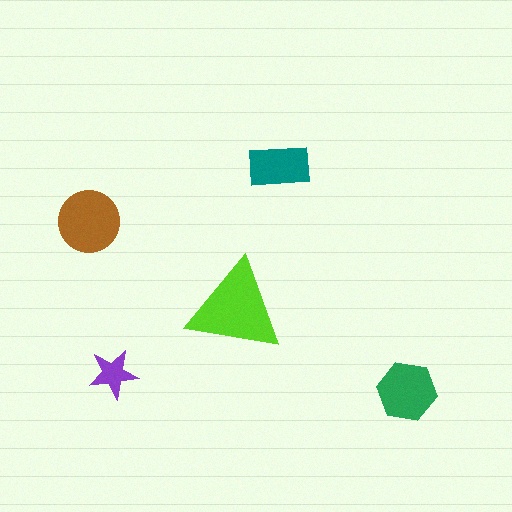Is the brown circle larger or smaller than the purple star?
Larger.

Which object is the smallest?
The purple star.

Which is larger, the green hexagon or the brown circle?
The brown circle.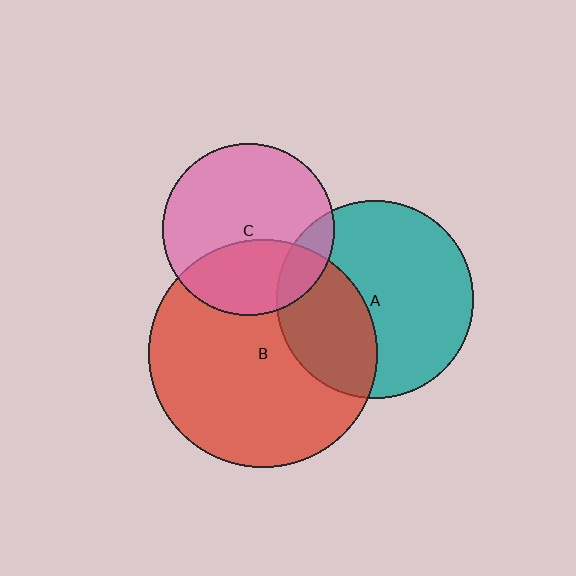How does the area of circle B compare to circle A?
Approximately 1.3 times.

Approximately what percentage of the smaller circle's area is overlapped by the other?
Approximately 35%.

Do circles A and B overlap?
Yes.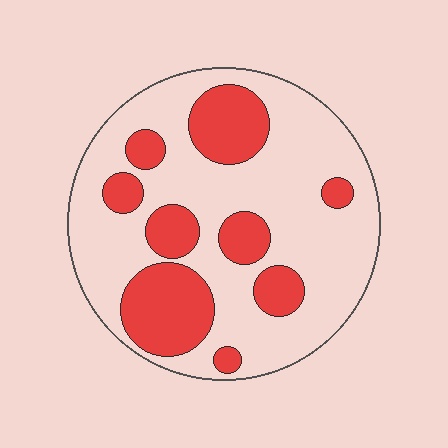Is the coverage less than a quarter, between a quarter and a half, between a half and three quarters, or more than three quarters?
Between a quarter and a half.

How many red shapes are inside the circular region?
9.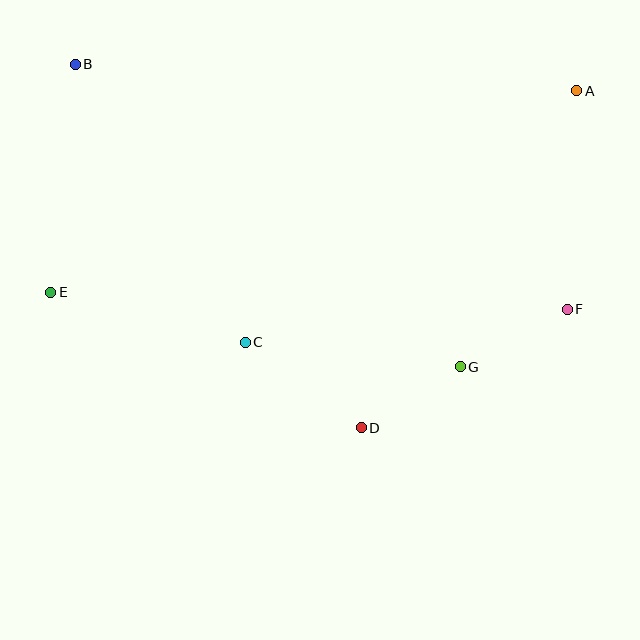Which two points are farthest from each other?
Points A and E are farthest from each other.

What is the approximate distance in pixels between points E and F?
The distance between E and F is approximately 517 pixels.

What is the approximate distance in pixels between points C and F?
The distance between C and F is approximately 324 pixels.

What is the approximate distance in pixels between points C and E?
The distance between C and E is approximately 201 pixels.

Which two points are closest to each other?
Points D and G are closest to each other.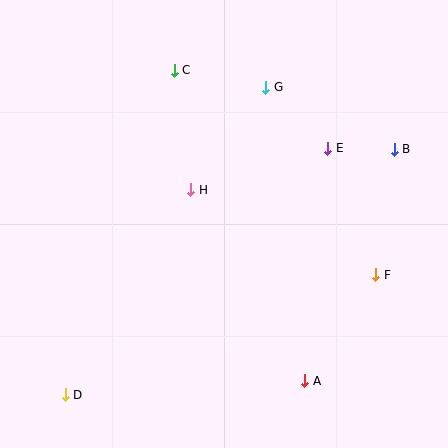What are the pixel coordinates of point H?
Point H is at (191, 190).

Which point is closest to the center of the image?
Point H at (191, 190) is closest to the center.